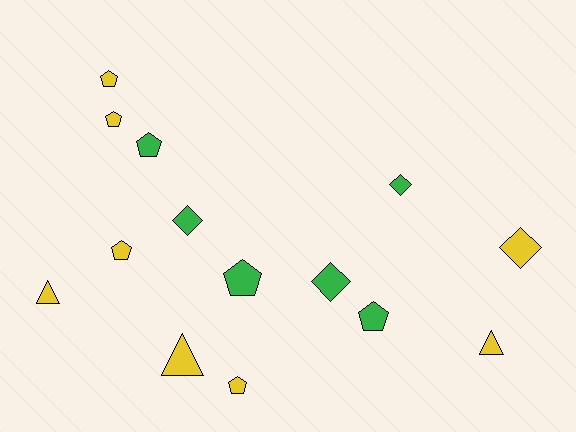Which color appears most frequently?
Yellow, with 8 objects.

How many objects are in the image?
There are 14 objects.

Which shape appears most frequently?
Pentagon, with 7 objects.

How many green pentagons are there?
There are 3 green pentagons.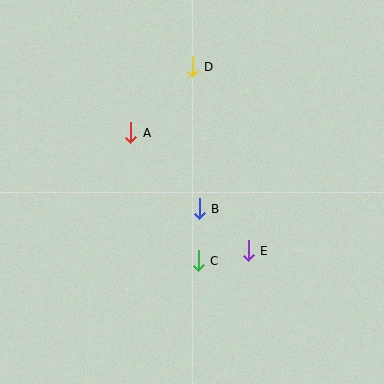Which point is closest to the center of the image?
Point B at (199, 209) is closest to the center.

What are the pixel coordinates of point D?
Point D is at (193, 67).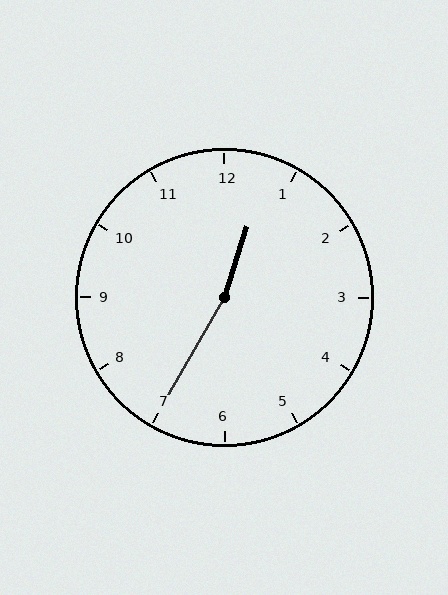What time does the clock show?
12:35.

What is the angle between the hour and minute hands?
Approximately 168 degrees.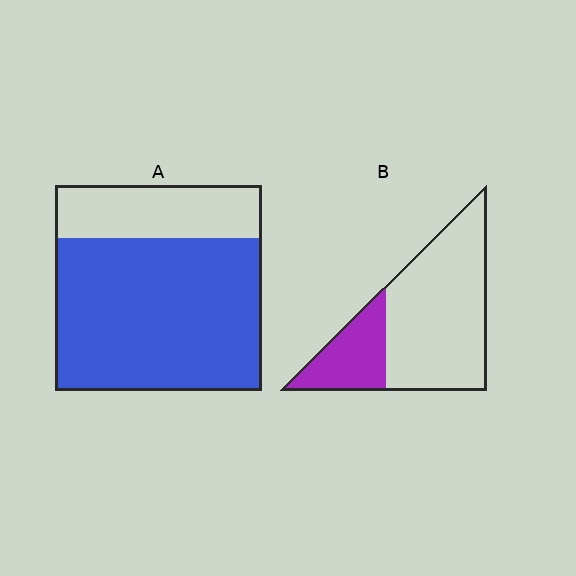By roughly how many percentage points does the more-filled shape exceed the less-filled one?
By roughly 50 percentage points (A over B).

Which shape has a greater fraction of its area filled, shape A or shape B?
Shape A.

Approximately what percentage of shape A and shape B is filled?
A is approximately 75% and B is approximately 25%.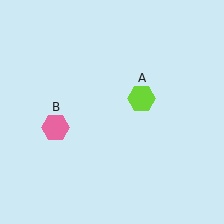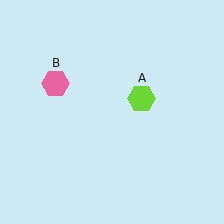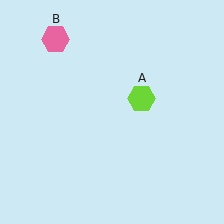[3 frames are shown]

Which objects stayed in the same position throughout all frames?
Lime hexagon (object A) remained stationary.